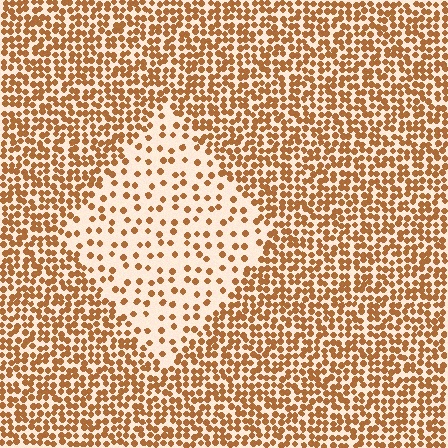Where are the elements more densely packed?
The elements are more densely packed outside the diamond boundary.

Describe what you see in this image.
The image contains small brown elements arranged at two different densities. A diamond-shaped region is visible where the elements are less densely packed than the surrounding area.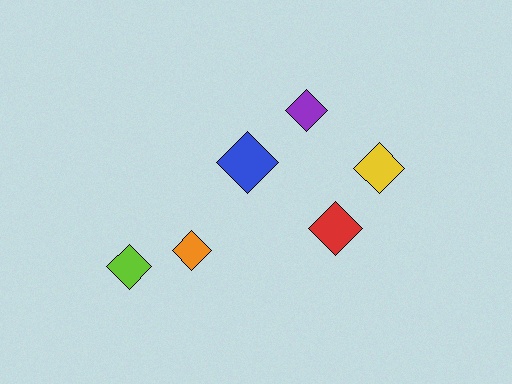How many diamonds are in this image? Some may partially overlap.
There are 6 diamonds.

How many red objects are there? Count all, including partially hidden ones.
There is 1 red object.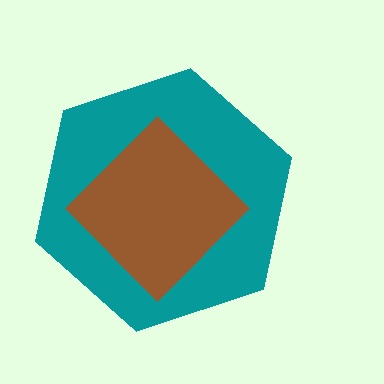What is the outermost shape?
The teal hexagon.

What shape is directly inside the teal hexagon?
The brown diamond.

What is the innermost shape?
The brown diamond.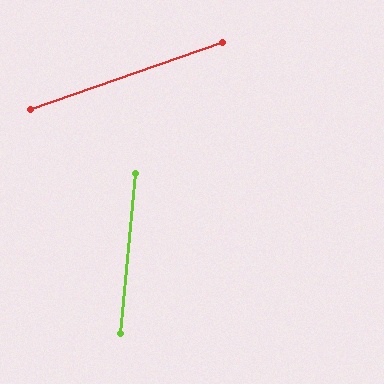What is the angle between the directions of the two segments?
Approximately 65 degrees.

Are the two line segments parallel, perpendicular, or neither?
Neither parallel nor perpendicular — they differ by about 65°.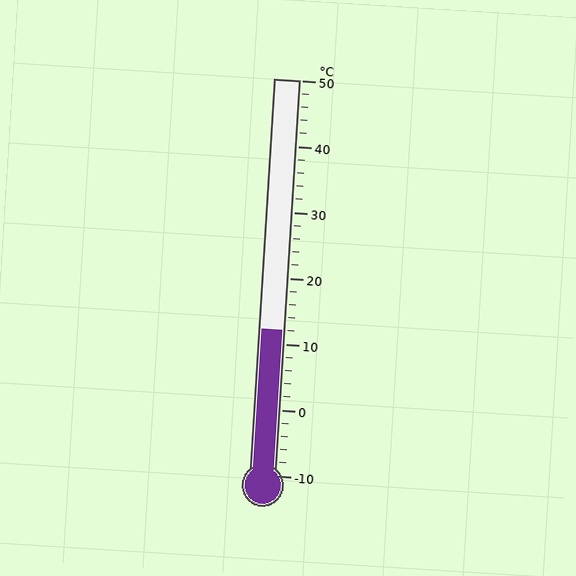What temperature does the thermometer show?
The thermometer shows approximately 12°C.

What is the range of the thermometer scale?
The thermometer scale ranges from -10°C to 50°C.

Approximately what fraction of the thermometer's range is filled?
The thermometer is filled to approximately 35% of its range.